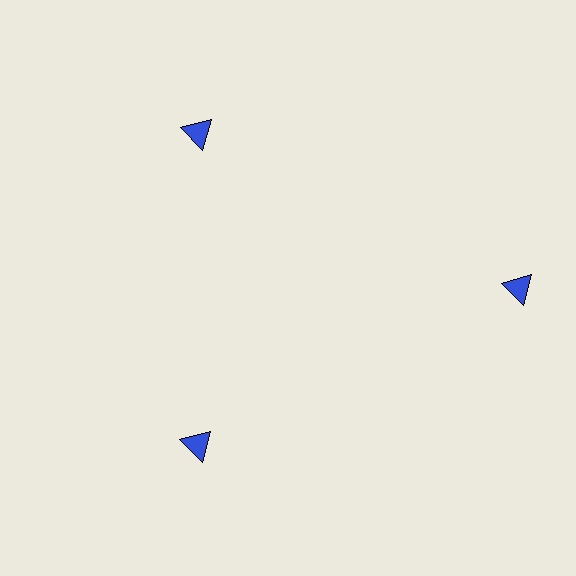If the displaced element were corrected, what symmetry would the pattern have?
It would have 3-fold rotational symmetry — the pattern would map onto itself every 120 degrees.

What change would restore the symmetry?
The symmetry would be restored by moving it inward, back onto the ring so that all 3 triangles sit at equal angles and equal distance from the center.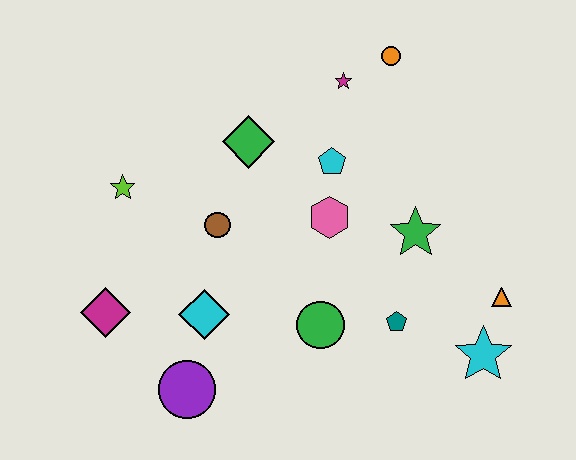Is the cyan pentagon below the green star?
No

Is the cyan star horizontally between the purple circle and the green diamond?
No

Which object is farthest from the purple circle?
The orange circle is farthest from the purple circle.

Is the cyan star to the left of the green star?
No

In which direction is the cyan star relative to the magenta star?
The cyan star is below the magenta star.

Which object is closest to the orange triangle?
The cyan star is closest to the orange triangle.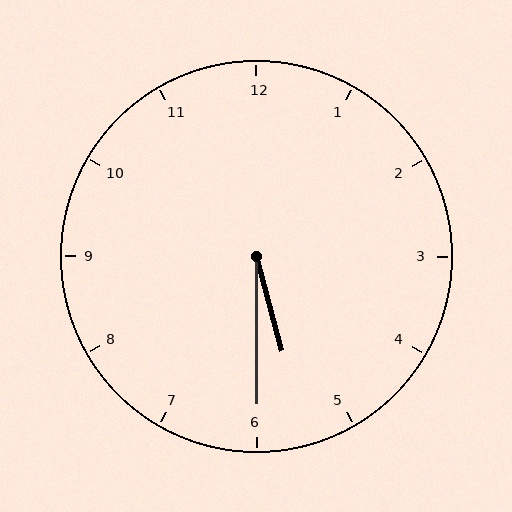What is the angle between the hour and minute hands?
Approximately 15 degrees.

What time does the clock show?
5:30.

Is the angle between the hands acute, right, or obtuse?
It is acute.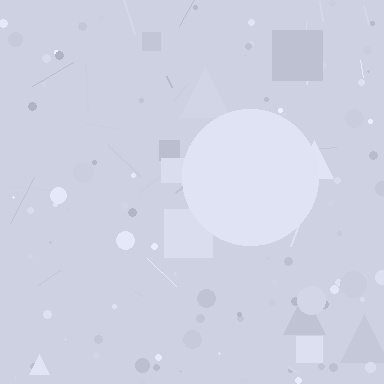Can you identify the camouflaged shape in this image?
The camouflaged shape is a circle.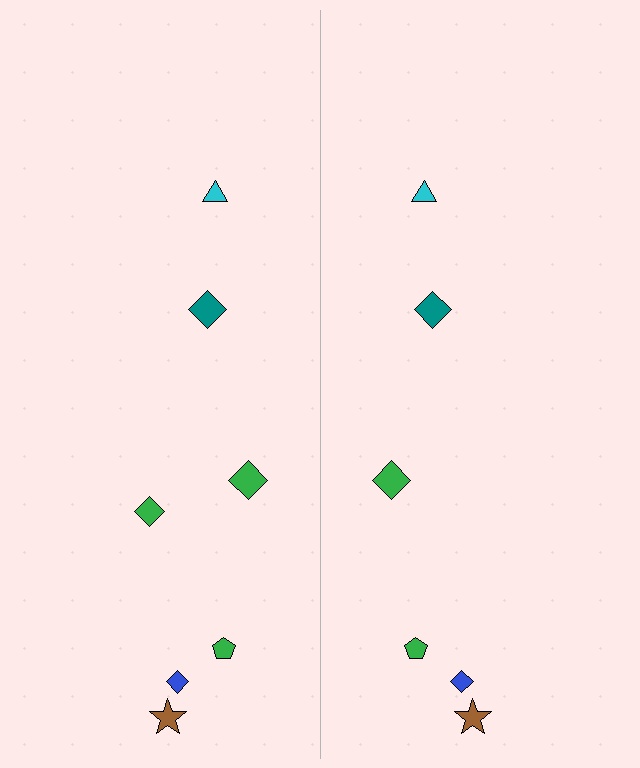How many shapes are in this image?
There are 13 shapes in this image.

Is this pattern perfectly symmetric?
No, the pattern is not perfectly symmetric. A green diamond is missing from the right side.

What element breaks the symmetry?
A green diamond is missing from the right side.